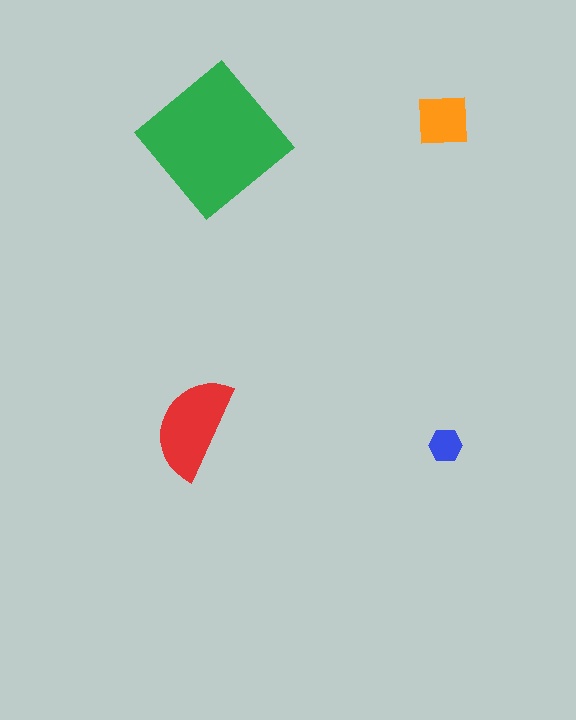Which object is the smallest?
The blue hexagon.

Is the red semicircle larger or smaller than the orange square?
Larger.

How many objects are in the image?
There are 4 objects in the image.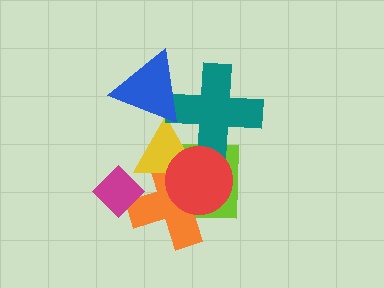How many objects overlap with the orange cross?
4 objects overlap with the orange cross.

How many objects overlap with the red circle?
4 objects overlap with the red circle.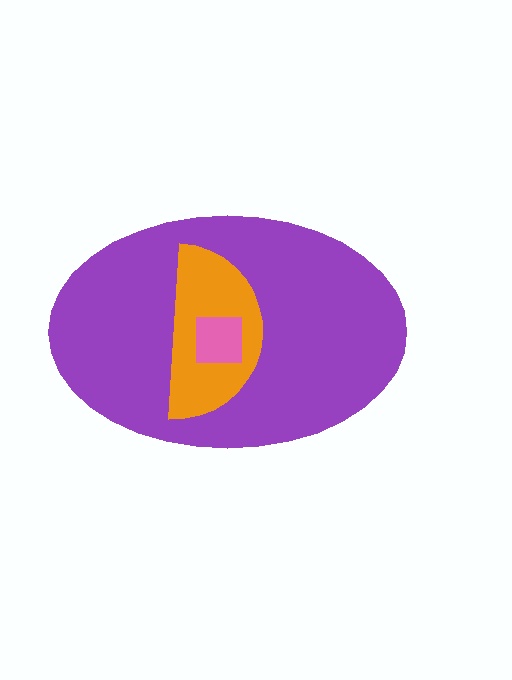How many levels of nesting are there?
3.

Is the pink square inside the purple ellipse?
Yes.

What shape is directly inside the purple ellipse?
The orange semicircle.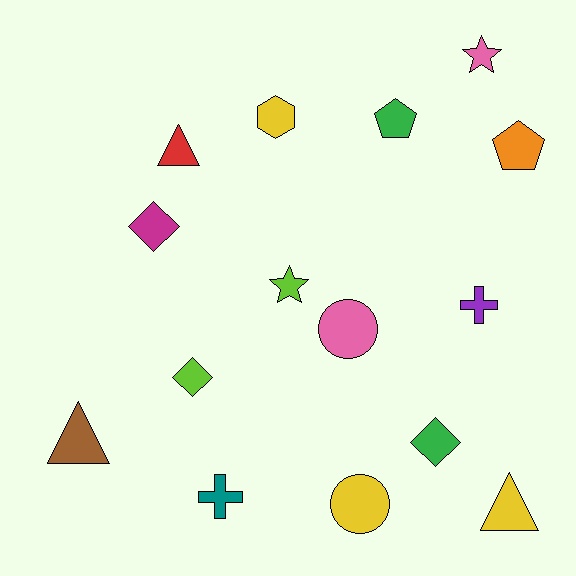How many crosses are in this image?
There are 2 crosses.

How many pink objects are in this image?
There are 2 pink objects.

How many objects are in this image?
There are 15 objects.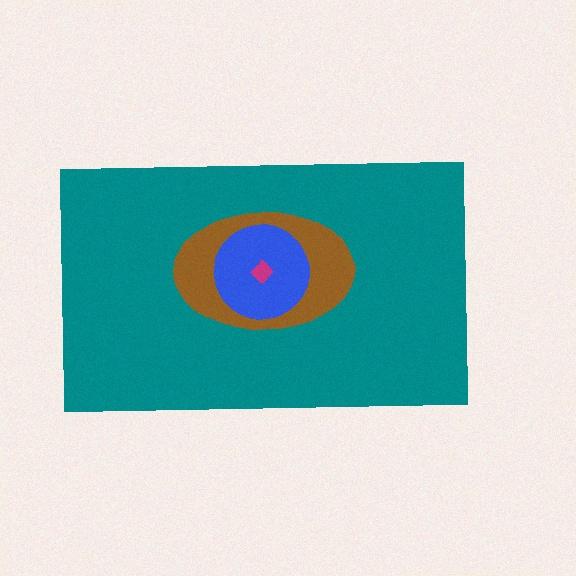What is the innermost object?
The magenta diamond.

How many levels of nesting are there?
4.